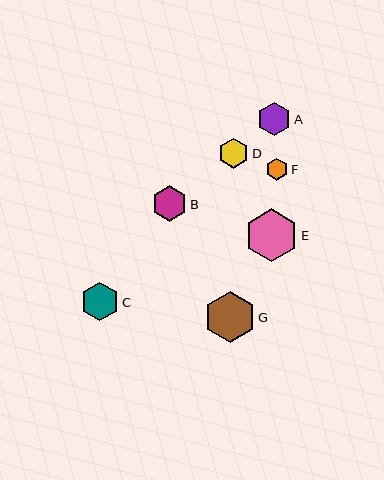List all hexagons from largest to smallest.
From largest to smallest: E, G, C, B, A, D, F.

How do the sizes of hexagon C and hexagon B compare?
Hexagon C and hexagon B are approximately the same size.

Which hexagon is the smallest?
Hexagon F is the smallest with a size of approximately 22 pixels.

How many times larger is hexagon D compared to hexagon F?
Hexagon D is approximately 1.3 times the size of hexagon F.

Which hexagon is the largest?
Hexagon E is the largest with a size of approximately 53 pixels.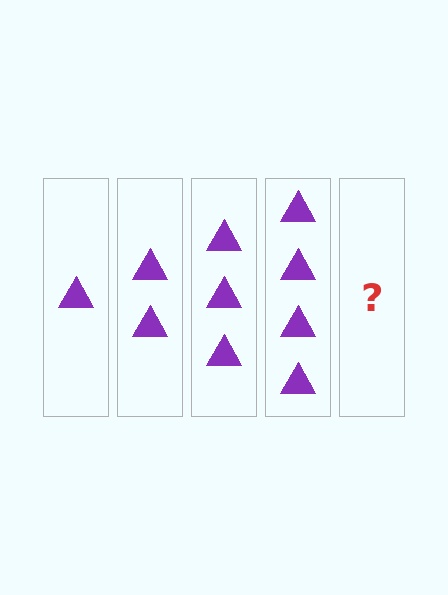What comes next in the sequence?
The next element should be 5 triangles.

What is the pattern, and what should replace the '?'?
The pattern is that each step adds one more triangle. The '?' should be 5 triangles.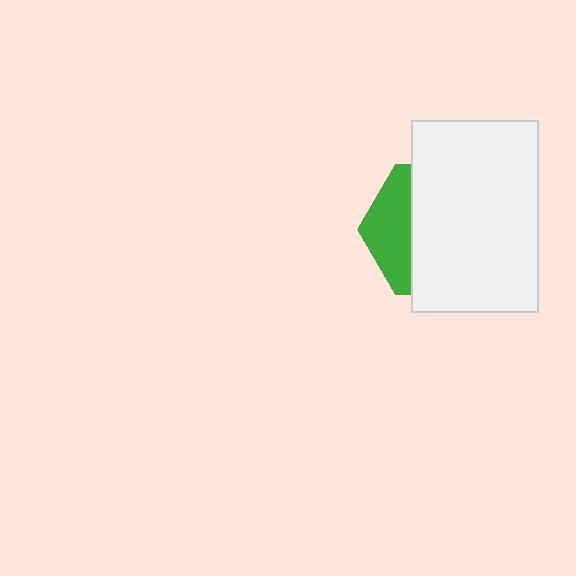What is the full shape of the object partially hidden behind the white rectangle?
The partially hidden object is a green hexagon.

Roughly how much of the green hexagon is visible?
A small part of it is visible (roughly 31%).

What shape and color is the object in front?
The object in front is a white rectangle.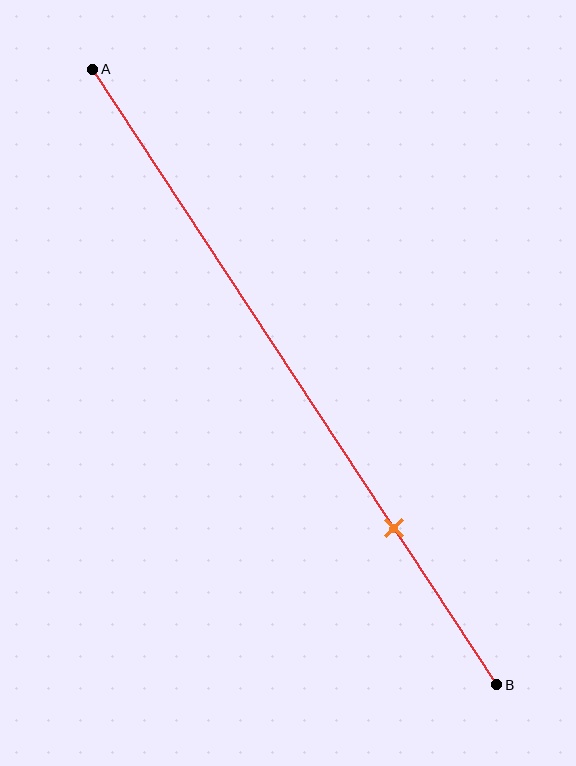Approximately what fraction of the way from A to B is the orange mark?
The orange mark is approximately 75% of the way from A to B.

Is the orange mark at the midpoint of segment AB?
No, the mark is at about 75% from A, not at the 50% midpoint.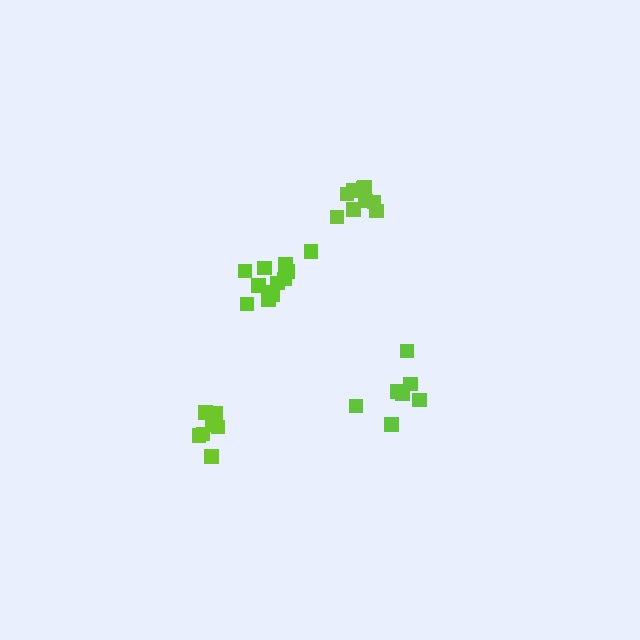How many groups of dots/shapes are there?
There are 4 groups.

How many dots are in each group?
Group 1: 7 dots, Group 2: 9 dots, Group 3: 12 dots, Group 4: 7 dots (35 total).